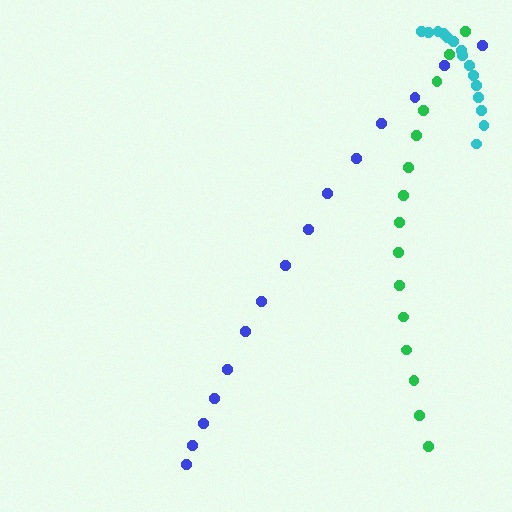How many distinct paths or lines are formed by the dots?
There are 3 distinct paths.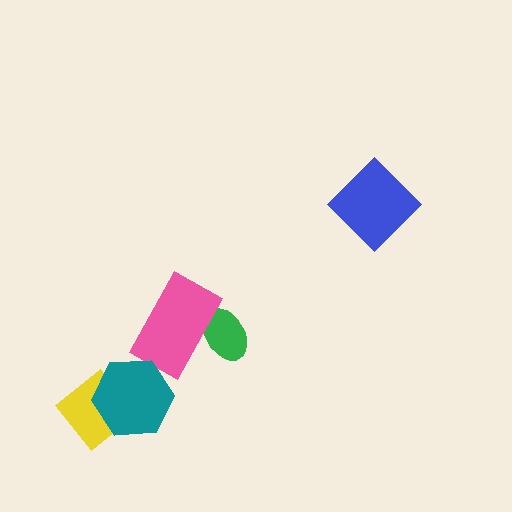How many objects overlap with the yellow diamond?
1 object overlaps with the yellow diamond.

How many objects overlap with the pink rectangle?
1 object overlaps with the pink rectangle.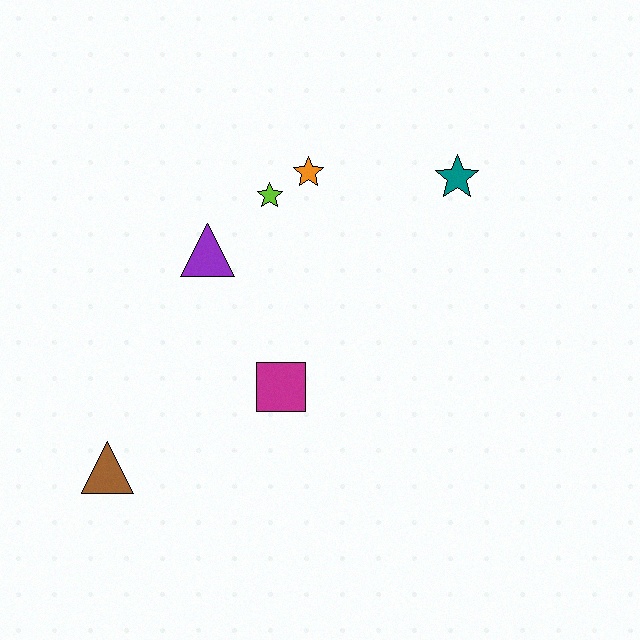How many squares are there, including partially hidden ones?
There is 1 square.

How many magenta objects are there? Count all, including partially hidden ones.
There is 1 magenta object.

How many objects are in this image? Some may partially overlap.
There are 6 objects.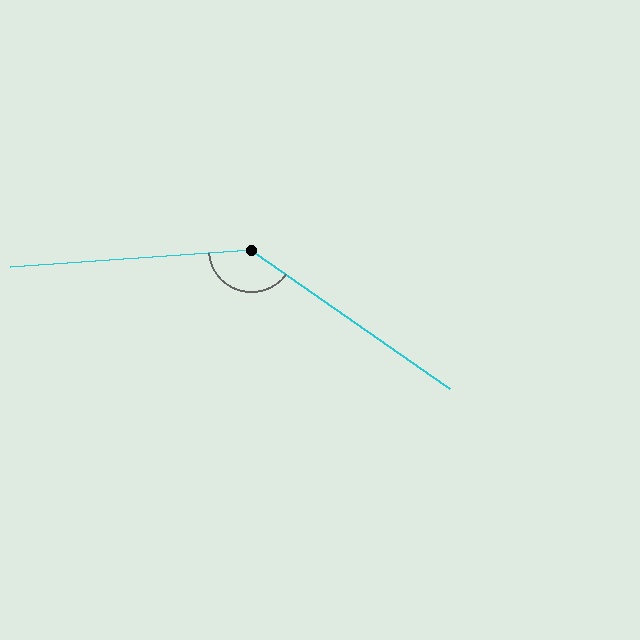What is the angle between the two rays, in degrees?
Approximately 141 degrees.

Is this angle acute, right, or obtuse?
It is obtuse.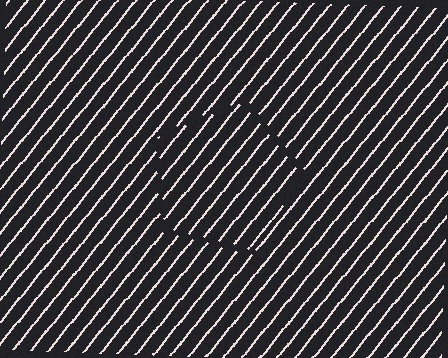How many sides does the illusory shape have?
5 sides — the line-ends trace a pentagon.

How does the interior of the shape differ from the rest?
The interior of the shape contains the same grating, shifted by half a period — the contour is defined by the phase discontinuity where line-ends from the inner and outer gratings abut.